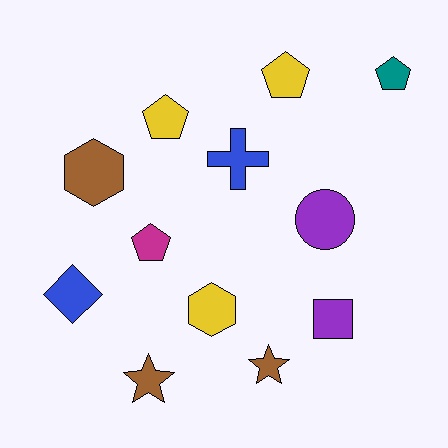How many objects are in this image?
There are 12 objects.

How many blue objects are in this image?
There are 2 blue objects.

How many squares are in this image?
There is 1 square.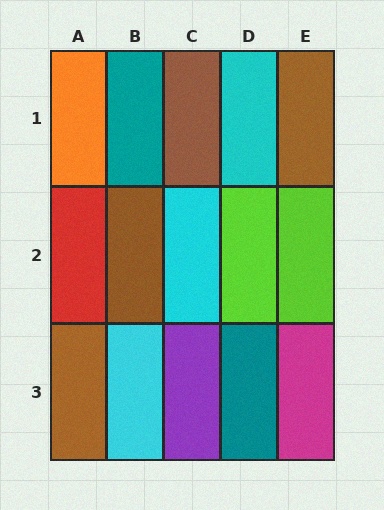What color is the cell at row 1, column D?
Cyan.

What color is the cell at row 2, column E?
Lime.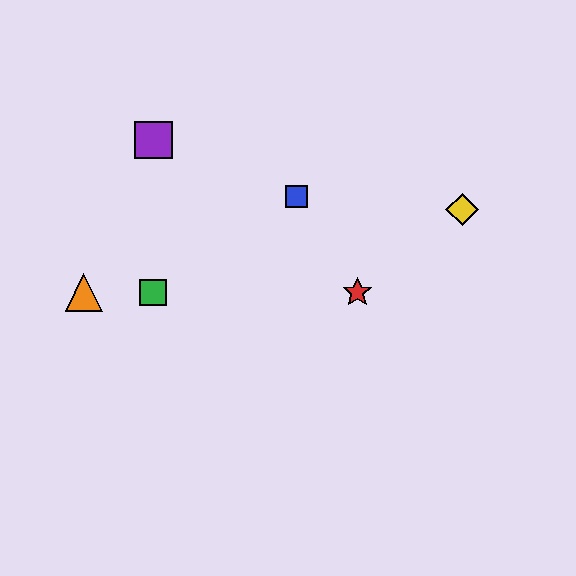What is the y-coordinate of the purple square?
The purple square is at y≈140.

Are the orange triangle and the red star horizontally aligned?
Yes, both are at y≈292.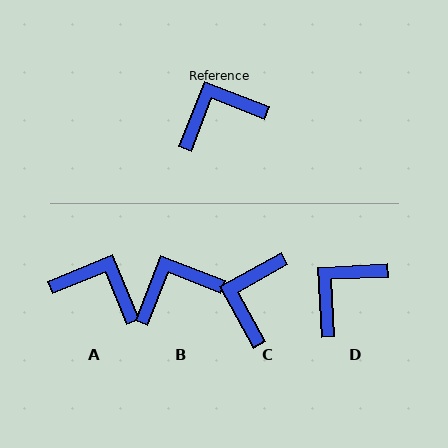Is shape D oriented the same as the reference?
No, it is off by about 24 degrees.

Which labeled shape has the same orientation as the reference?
B.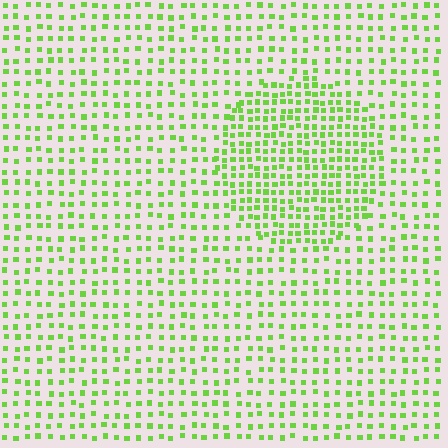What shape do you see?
I see a circle.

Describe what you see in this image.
The image contains small lime elements arranged at two different densities. A circle-shaped region is visible where the elements are more densely packed than the surrounding area.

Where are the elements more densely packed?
The elements are more densely packed inside the circle boundary.